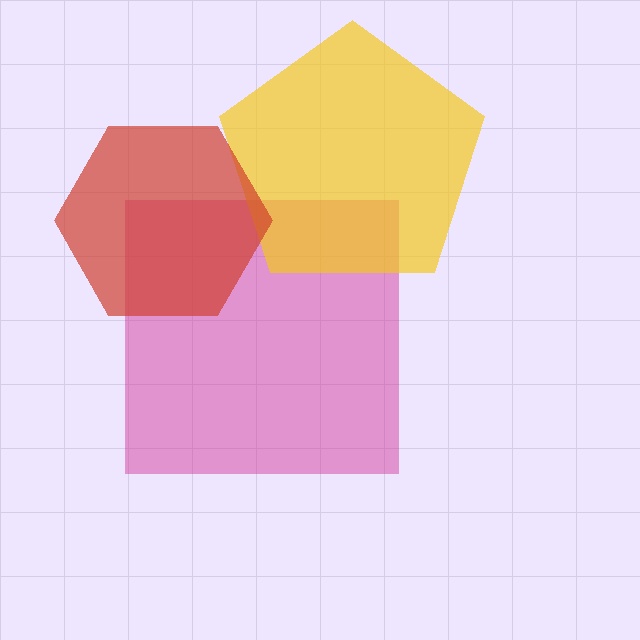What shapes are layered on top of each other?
The layered shapes are: a magenta square, a yellow pentagon, a red hexagon.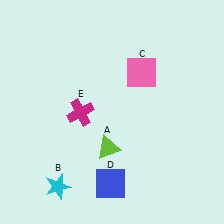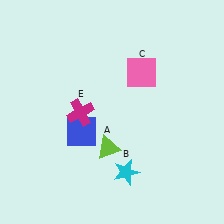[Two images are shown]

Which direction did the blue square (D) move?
The blue square (D) moved up.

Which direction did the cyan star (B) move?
The cyan star (B) moved right.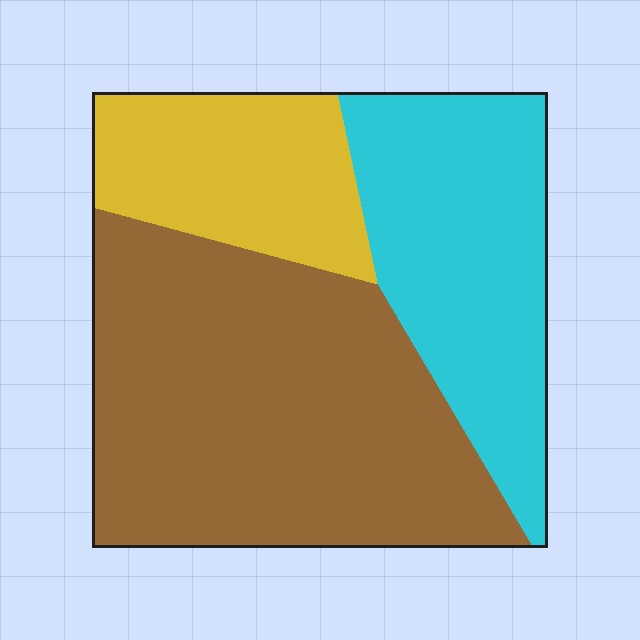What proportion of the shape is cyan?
Cyan covers roughly 30% of the shape.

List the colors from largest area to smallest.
From largest to smallest: brown, cyan, yellow.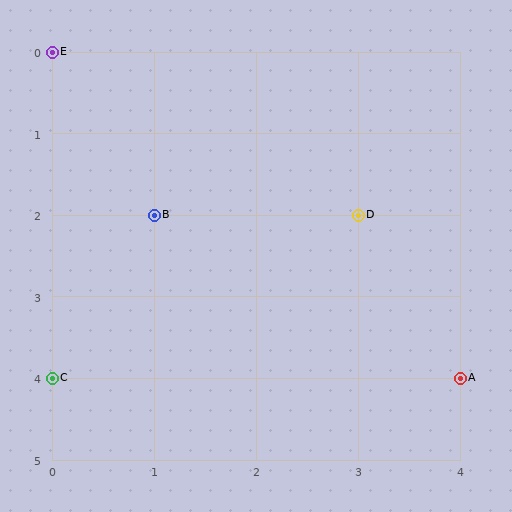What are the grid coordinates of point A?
Point A is at grid coordinates (4, 4).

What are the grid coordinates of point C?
Point C is at grid coordinates (0, 4).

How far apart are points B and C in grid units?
Points B and C are 1 column and 2 rows apart (about 2.2 grid units diagonally).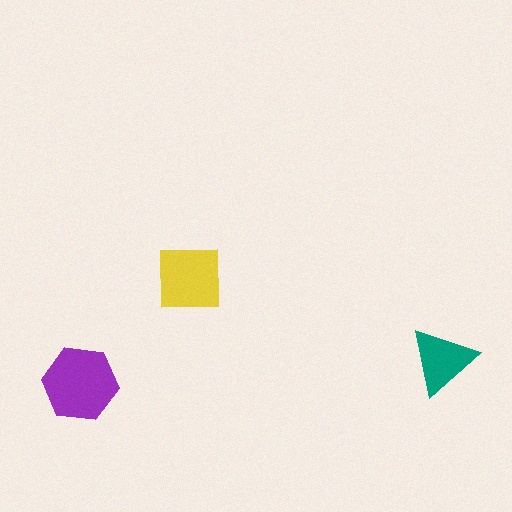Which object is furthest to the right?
The teal triangle is rightmost.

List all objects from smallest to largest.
The teal triangle, the yellow square, the purple hexagon.